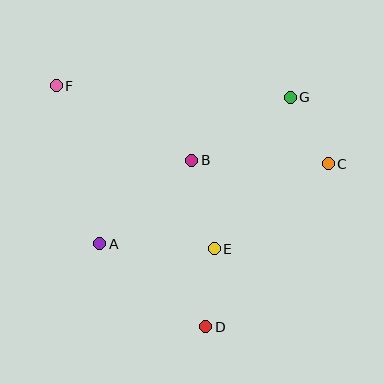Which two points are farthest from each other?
Points D and F are farthest from each other.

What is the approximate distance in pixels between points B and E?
The distance between B and E is approximately 92 pixels.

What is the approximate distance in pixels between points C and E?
The distance between C and E is approximately 142 pixels.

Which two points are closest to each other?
Points C and G are closest to each other.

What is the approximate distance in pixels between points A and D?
The distance between A and D is approximately 134 pixels.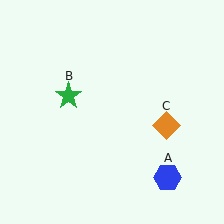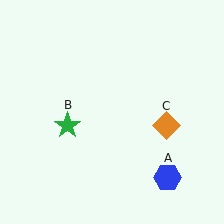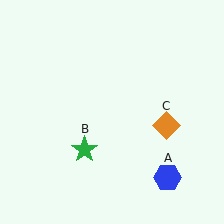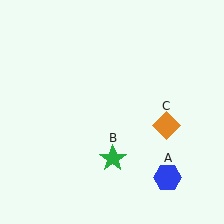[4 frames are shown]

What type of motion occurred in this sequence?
The green star (object B) rotated counterclockwise around the center of the scene.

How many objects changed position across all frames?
1 object changed position: green star (object B).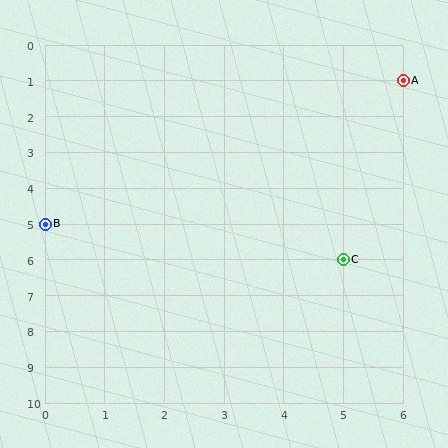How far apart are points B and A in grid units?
Points B and A are 6 columns and 4 rows apart (about 7.2 grid units diagonally).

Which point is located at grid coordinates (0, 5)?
Point B is at (0, 5).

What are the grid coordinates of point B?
Point B is at grid coordinates (0, 5).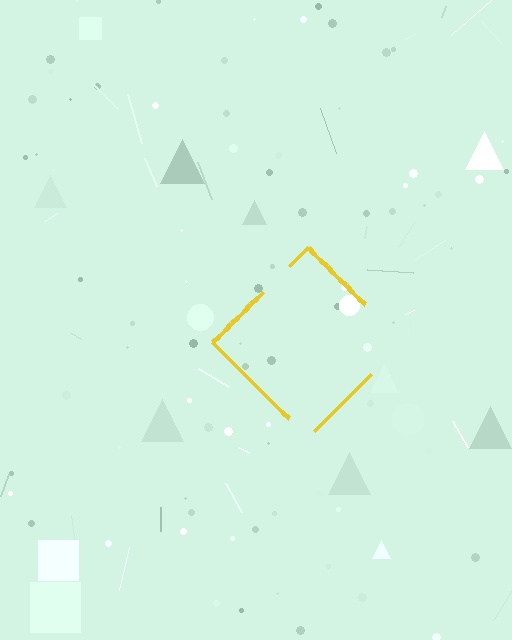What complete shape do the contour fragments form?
The contour fragments form a diamond.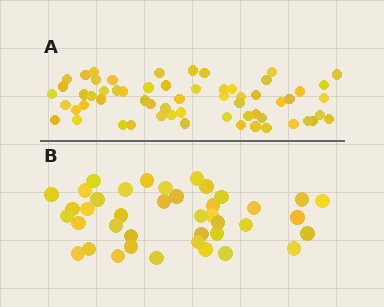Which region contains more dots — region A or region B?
Region A (the top region) has more dots.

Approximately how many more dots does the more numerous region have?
Region A has approximately 20 more dots than region B.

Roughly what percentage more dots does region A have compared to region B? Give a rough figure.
About 50% more.